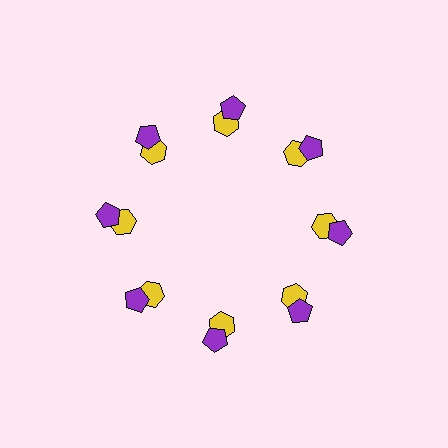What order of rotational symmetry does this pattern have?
This pattern has 8-fold rotational symmetry.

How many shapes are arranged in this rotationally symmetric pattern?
There are 16 shapes, arranged in 8 groups of 2.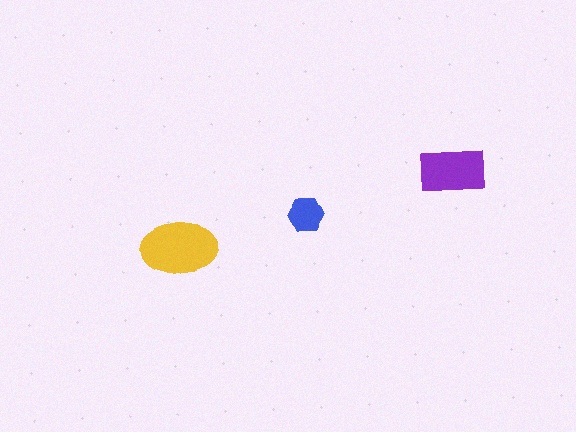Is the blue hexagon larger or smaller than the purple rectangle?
Smaller.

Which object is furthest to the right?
The purple rectangle is rightmost.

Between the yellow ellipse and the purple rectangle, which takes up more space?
The yellow ellipse.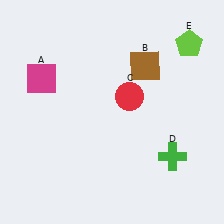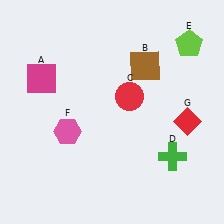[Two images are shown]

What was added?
A pink hexagon (F), a red diamond (G) were added in Image 2.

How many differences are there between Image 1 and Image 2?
There are 2 differences between the two images.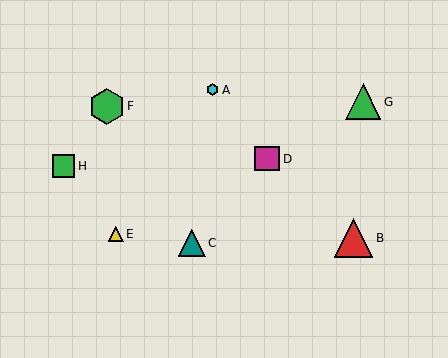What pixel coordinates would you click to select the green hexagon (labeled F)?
Click at (107, 106) to select the green hexagon F.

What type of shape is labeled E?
Shape E is a yellow triangle.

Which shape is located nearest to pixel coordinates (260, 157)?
The magenta square (labeled D) at (267, 159) is nearest to that location.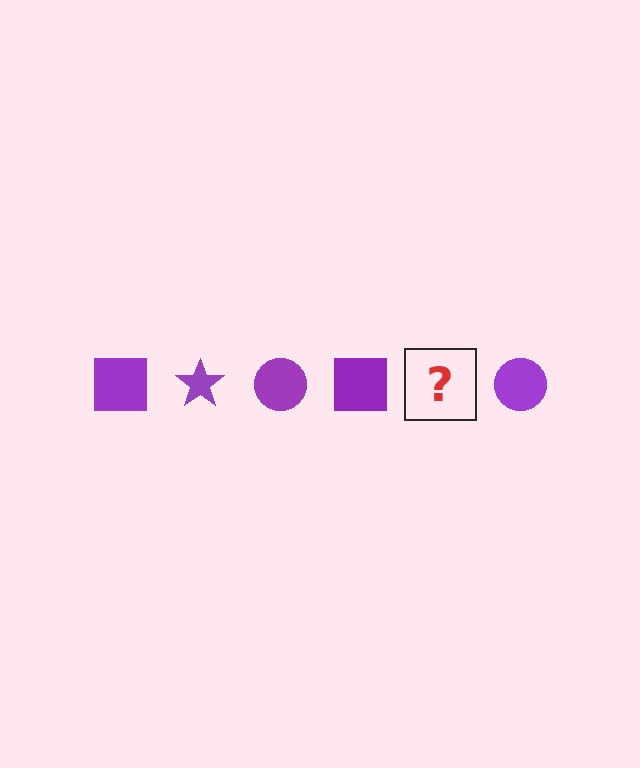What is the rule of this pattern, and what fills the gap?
The rule is that the pattern cycles through square, star, circle shapes in purple. The gap should be filled with a purple star.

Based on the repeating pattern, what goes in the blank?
The blank should be a purple star.